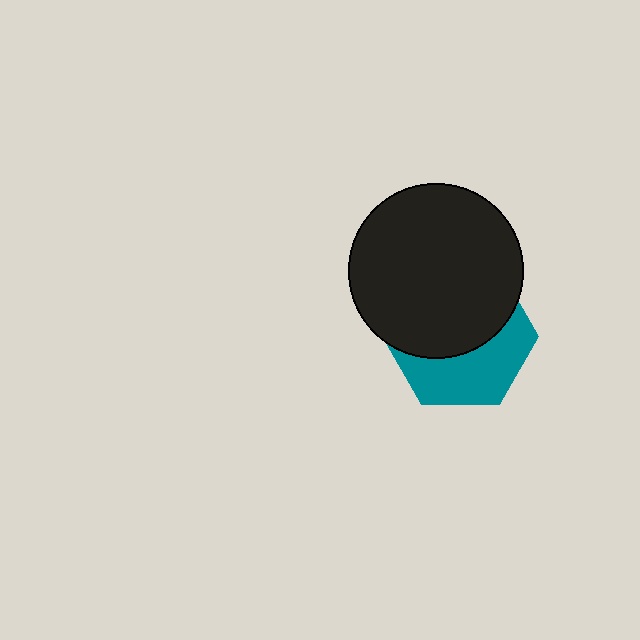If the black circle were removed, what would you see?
You would see the complete teal hexagon.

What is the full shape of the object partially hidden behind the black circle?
The partially hidden object is a teal hexagon.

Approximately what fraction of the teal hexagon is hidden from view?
Roughly 57% of the teal hexagon is hidden behind the black circle.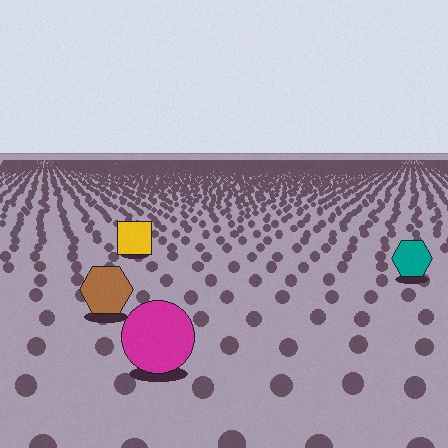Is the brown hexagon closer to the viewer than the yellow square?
Yes. The brown hexagon is closer — you can tell from the texture gradient: the ground texture is coarser near it.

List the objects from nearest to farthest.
From nearest to farthest: the magenta circle, the brown hexagon, the teal hexagon, the yellow square.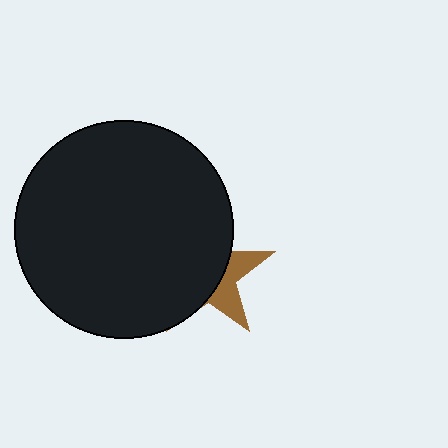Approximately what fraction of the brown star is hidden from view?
Roughly 68% of the brown star is hidden behind the black circle.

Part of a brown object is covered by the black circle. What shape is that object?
It is a star.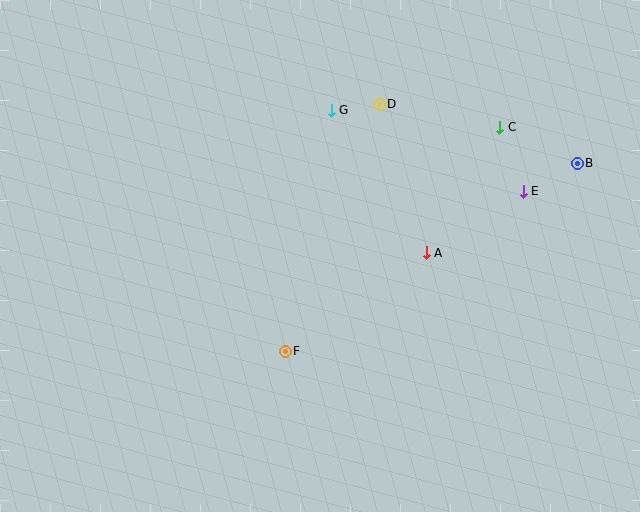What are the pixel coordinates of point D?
Point D is at (379, 104).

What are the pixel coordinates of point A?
Point A is at (426, 253).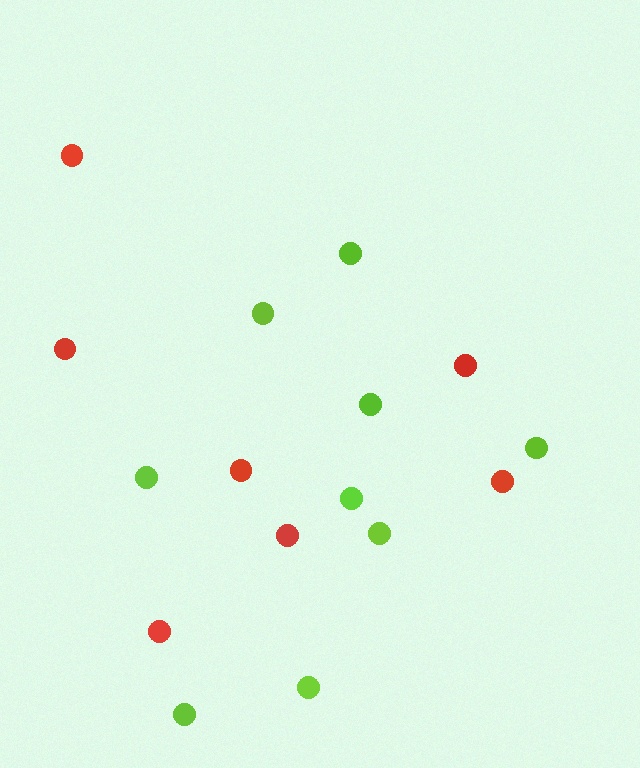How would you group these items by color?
There are 2 groups: one group of lime circles (9) and one group of red circles (7).